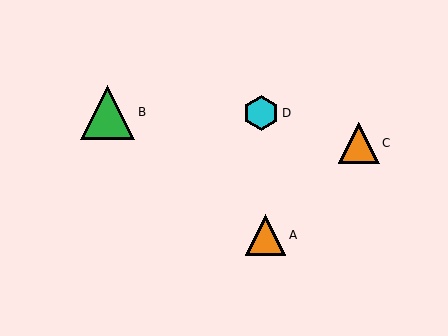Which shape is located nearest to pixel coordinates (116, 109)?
The green triangle (labeled B) at (107, 112) is nearest to that location.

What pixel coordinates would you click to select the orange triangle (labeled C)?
Click at (359, 143) to select the orange triangle C.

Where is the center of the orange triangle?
The center of the orange triangle is at (265, 235).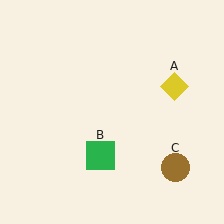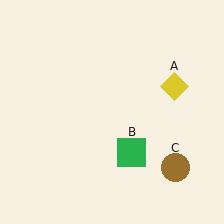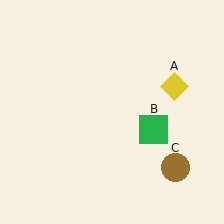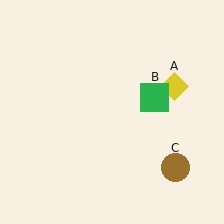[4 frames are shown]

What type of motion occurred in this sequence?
The green square (object B) rotated counterclockwise around the center of the scene.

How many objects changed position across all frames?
1 object changed position: green square (object B).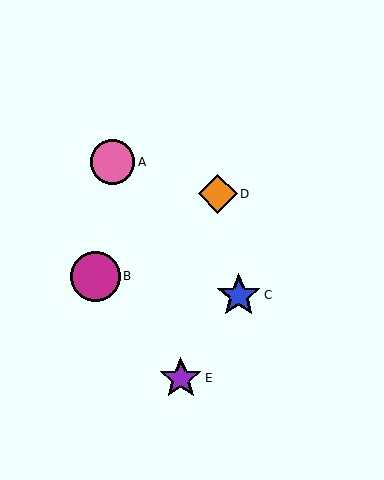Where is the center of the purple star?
The center of the purple star is at (181, 378).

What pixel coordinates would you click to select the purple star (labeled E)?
Click at (181, 378) to select the purple star E.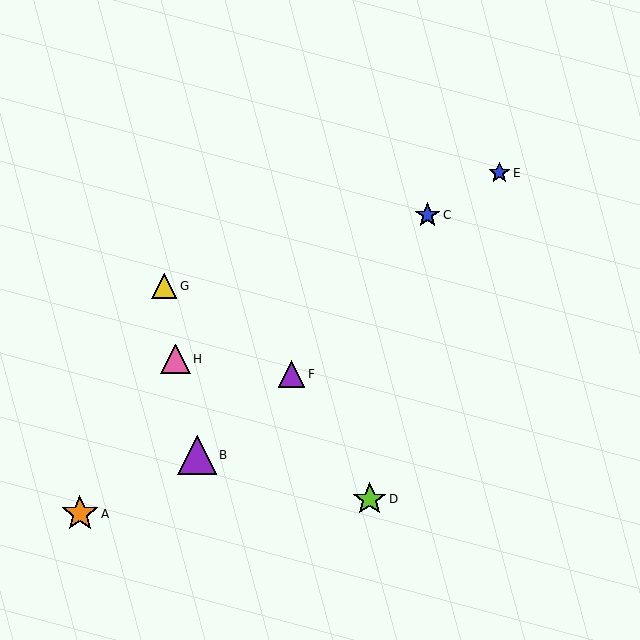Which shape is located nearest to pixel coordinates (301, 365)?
The purple triangle (labeled F) at (292, 374) is nearest to that location.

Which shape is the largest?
The purple triangle (labeled B) is the largest.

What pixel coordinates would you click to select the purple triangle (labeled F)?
Click at (292, 374) to select the purple triangle F.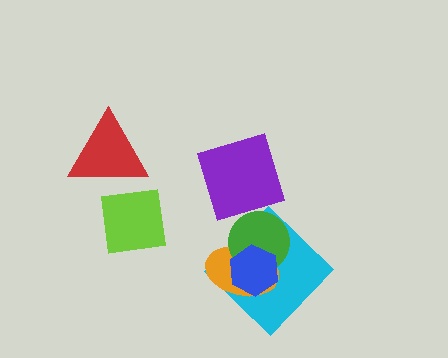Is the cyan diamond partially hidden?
Yes, it is partially covered by another shape.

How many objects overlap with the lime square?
1 object overlaps with the lime square.